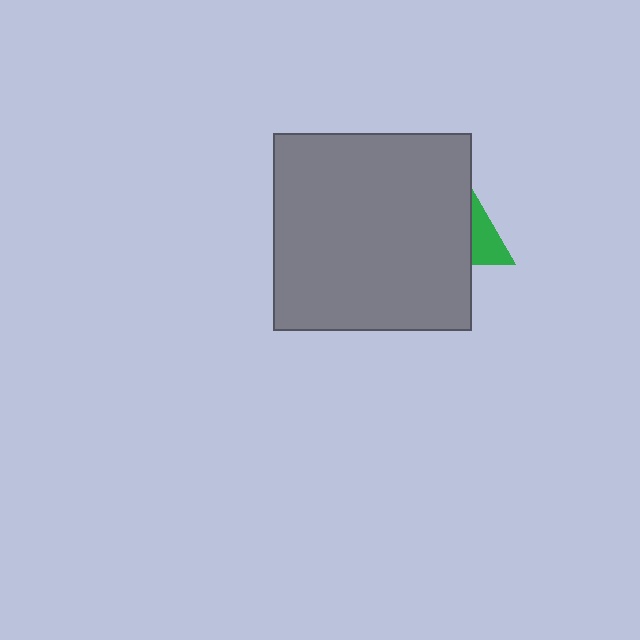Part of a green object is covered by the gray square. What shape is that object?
It is a triangle.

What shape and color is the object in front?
The object in front is a gray square.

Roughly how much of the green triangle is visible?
A small part of it is visible (roughly 41%).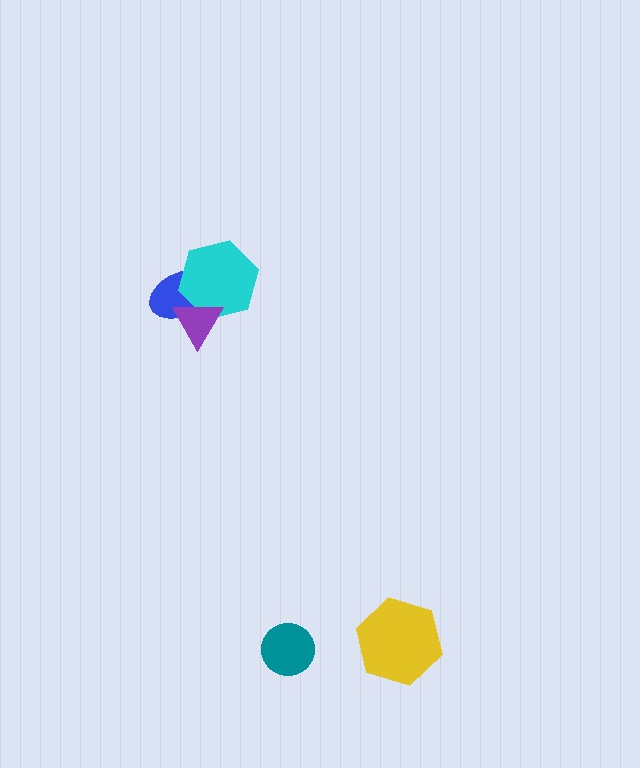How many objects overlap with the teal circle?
0 objects overlap with the teal circle.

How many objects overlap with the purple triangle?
2 objects overlap with the purple triangle.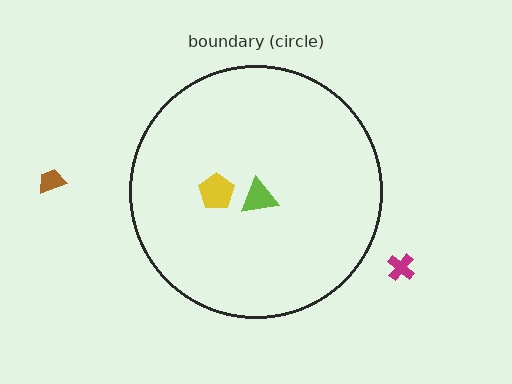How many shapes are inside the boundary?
2 inside, 2 outside.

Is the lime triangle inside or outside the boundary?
Inside.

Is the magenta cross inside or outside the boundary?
Outside.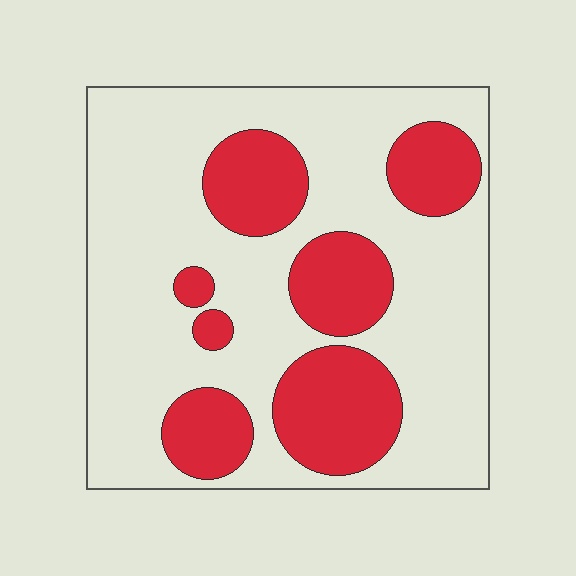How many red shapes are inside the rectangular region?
7.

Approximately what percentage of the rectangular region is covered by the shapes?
Approximately 30%.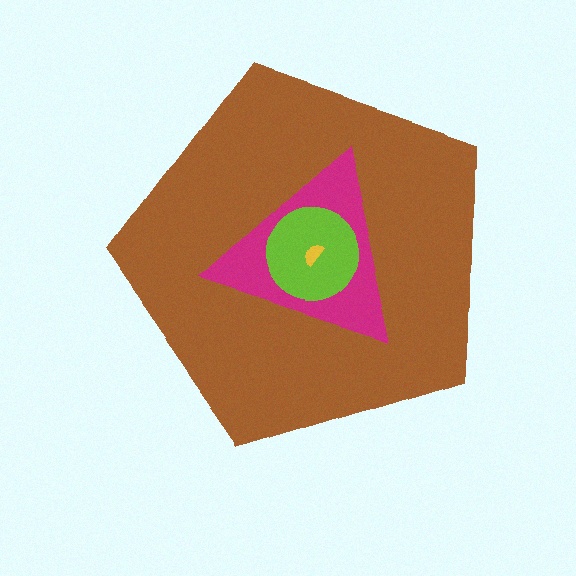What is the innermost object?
The yellow semicircle.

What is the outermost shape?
The brown pentagon.